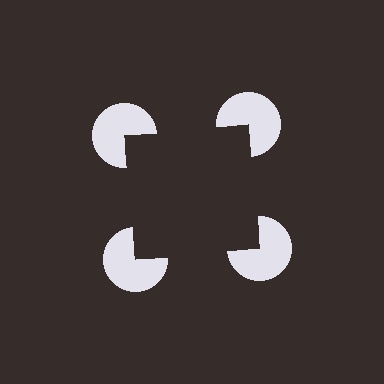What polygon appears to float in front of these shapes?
An illusory square — its edges are inferred from the aligned wedge cuts in the pac-man discs, not physically drawn.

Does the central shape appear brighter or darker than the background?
It typically appears slightly darker than the background, even though no actual brightness change is drawn.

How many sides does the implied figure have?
4 sides.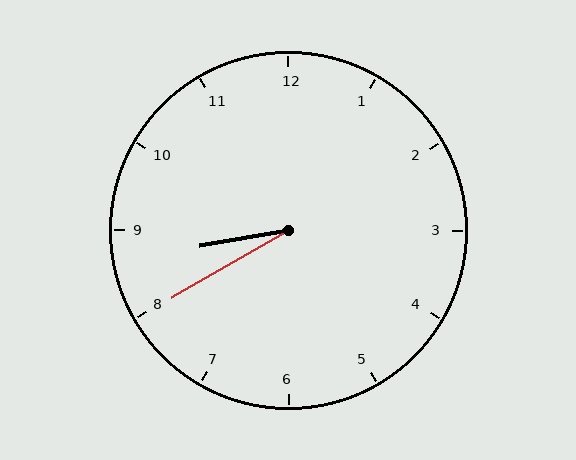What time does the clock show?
8:40.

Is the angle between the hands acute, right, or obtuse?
It is acute.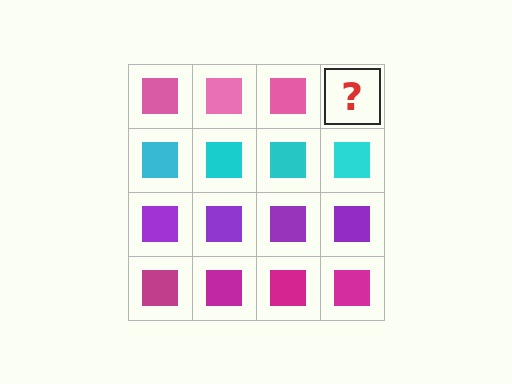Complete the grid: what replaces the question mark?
The question mark should be replaced with a pink square.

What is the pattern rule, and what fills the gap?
The rule is that each row has a consistent color. The gap should be filled with a pink square.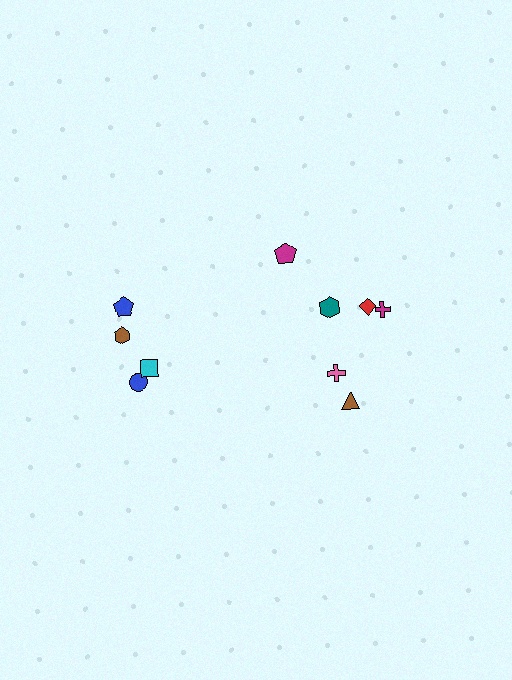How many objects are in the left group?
There are 4 objects.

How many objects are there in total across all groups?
There are 10 objects.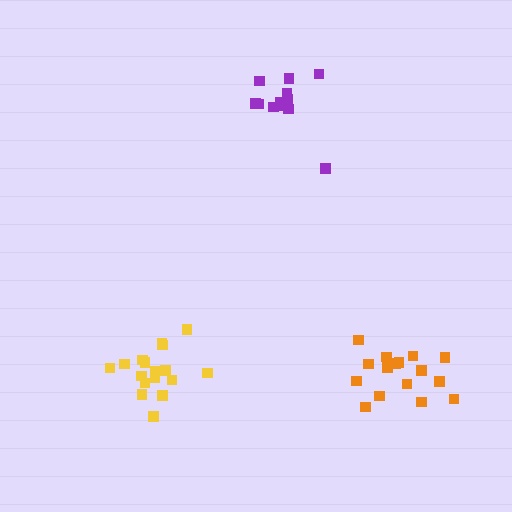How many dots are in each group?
Group 1: 17 dots, Group 2: 12 dots, Group 3: 16 dots (45 total).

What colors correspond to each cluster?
The clusters are colored: yellow, purple, orange.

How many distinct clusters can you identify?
There are 3 distinct clusters.